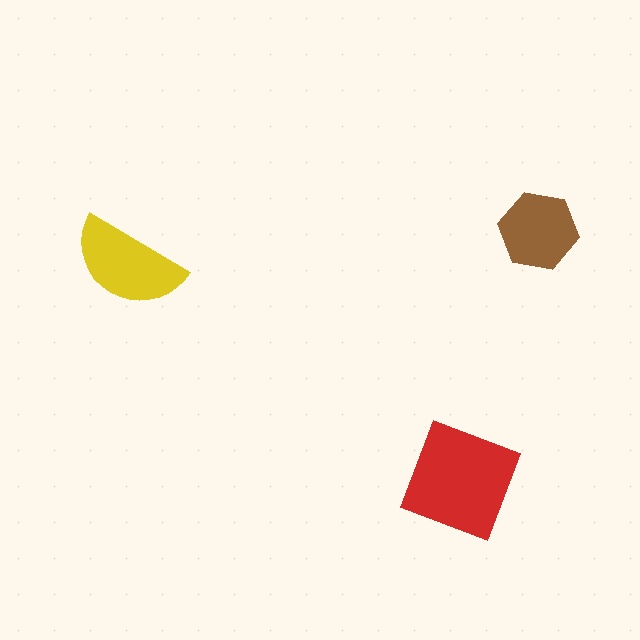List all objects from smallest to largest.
The brown hexagon, the yellow semicircle, the red square.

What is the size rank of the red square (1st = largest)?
1st.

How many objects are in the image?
There are 3 objects in the image.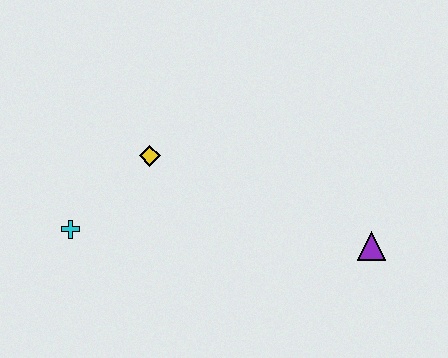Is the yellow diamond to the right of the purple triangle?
No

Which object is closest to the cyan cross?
The yellow diamond is closest to the cyan cross.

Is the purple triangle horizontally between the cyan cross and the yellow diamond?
No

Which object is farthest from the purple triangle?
The cyan cross is farthest from the purple triangle.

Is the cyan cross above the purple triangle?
Yes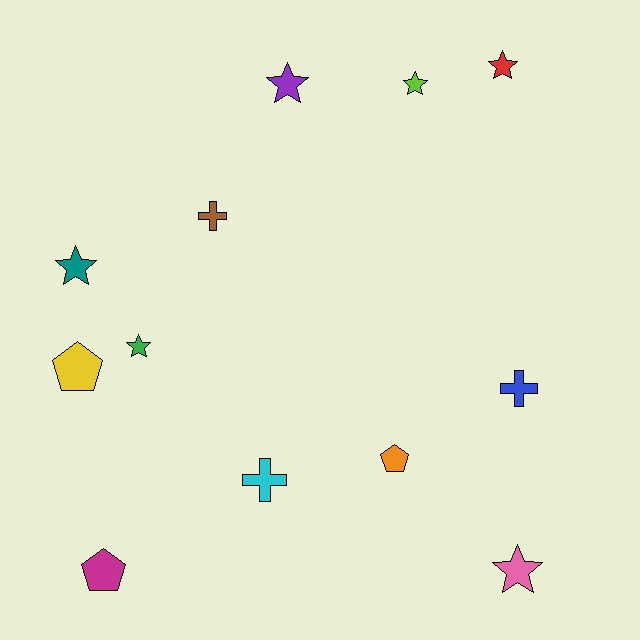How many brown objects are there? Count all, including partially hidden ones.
There is 1 brown object.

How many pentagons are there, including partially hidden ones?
There are 3 pentagons.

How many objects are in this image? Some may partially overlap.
There are 12 objects.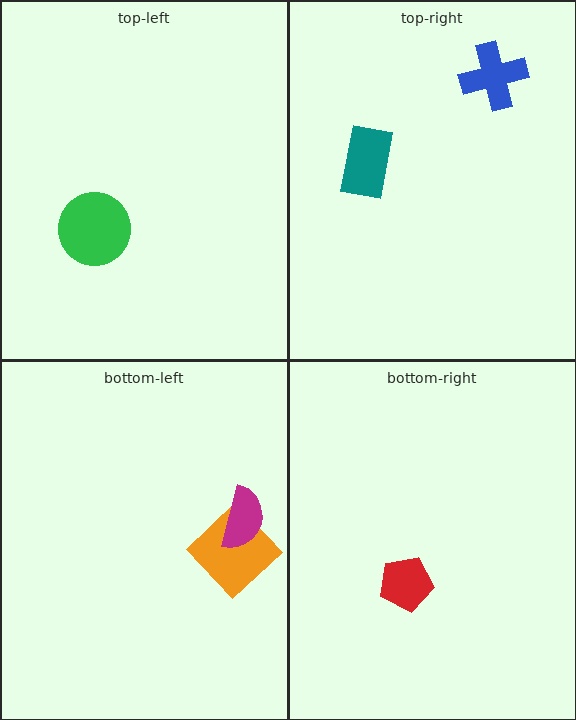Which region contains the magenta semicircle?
The bottom-left region.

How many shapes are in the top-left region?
1.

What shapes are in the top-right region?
The blue cross, the teal rectangle.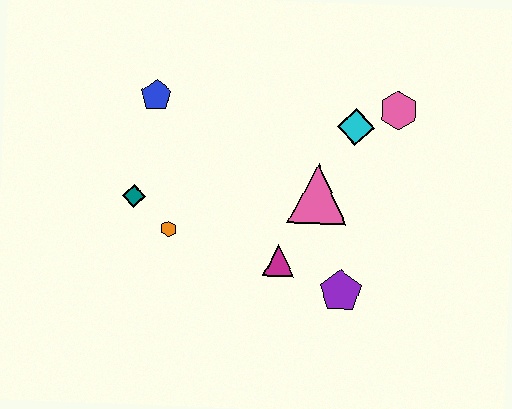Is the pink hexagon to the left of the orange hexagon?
No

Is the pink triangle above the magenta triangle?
Yes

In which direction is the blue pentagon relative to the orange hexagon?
The blue pentagon is above the orange hexagon.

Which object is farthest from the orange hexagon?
The pink hexagon is farthest from the orange hexagon.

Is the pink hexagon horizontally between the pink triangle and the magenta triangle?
No